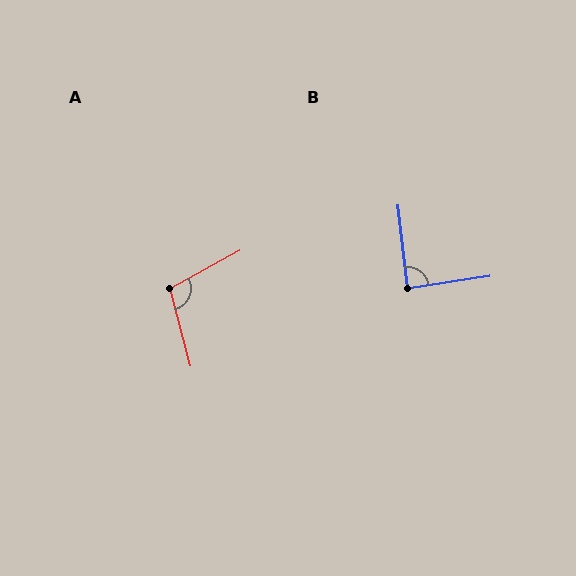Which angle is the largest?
A, at approximately 104 degrees.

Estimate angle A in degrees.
Approximately 104 degrees.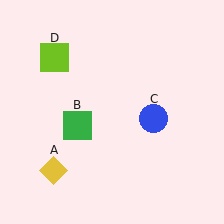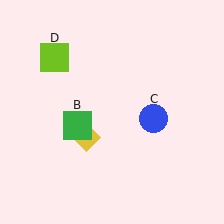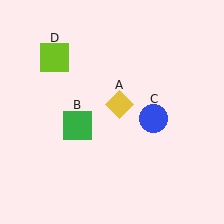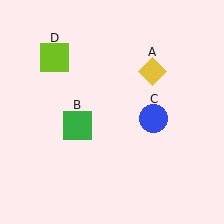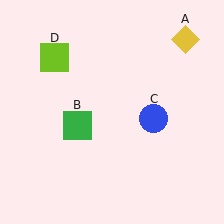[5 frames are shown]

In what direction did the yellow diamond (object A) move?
The yellow diamond (object A) moved up and to the right.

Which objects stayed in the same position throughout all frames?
Green square (object B) and blue circle (object C) and lime square (object D) remained stationary.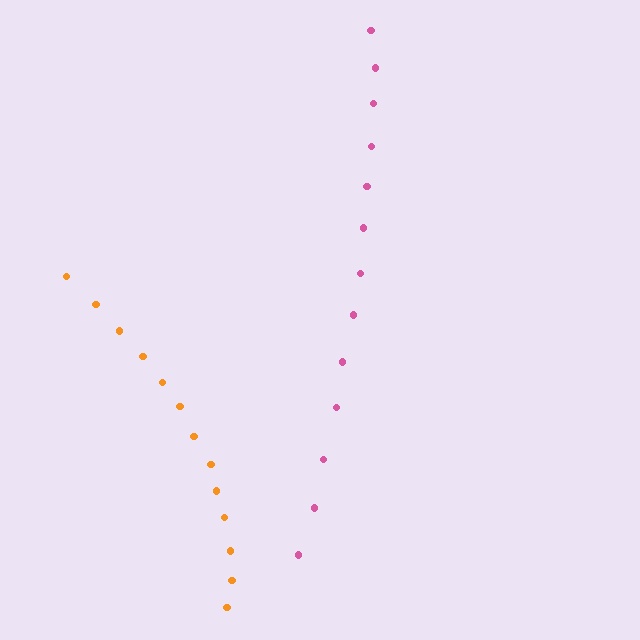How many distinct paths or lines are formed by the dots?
There are 2 distinct paths.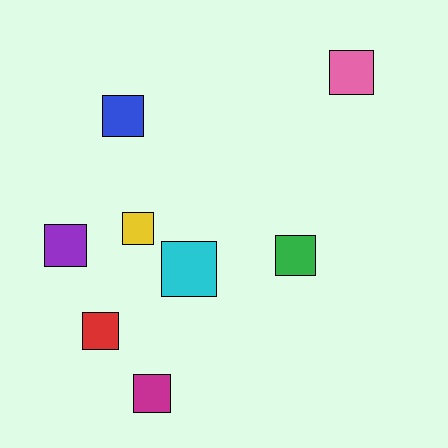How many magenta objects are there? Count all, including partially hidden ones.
There is 1 magenta object.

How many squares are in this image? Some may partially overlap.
There are 8 squares.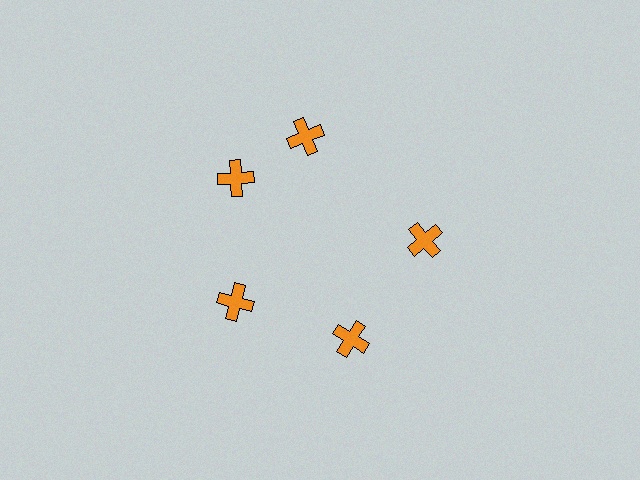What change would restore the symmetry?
The symmetry would be restored by rotating it back into even spacing with its neighbors so that all 5 crosses sit at equal angles and equal distance from the center.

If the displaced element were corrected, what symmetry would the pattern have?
It would have 5-fold rotational symmetry — the pattern would map onto itself every 72 degrees.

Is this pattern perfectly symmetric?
No. The 5 orange crosses are arranged in a ring, but one element near the 1 o'clock position is rotated out of alignment along the ring, breaking the 5-fold rotational symmetry.